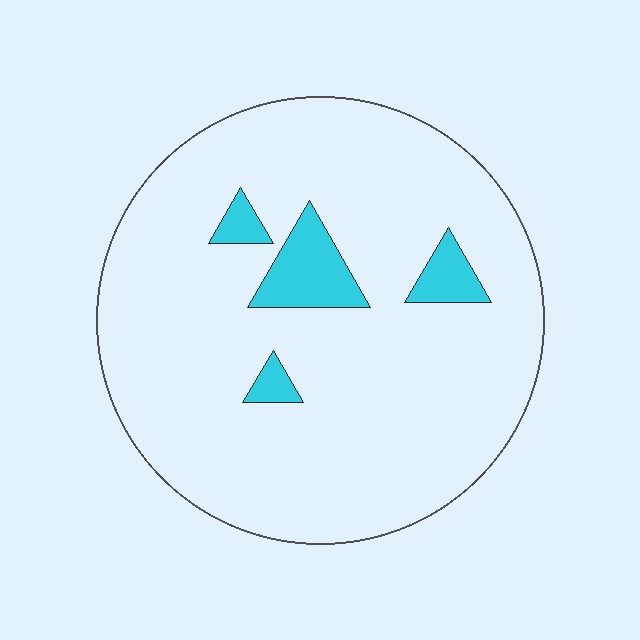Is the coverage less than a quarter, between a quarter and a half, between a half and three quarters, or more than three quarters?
Less than a quarter.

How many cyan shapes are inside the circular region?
4.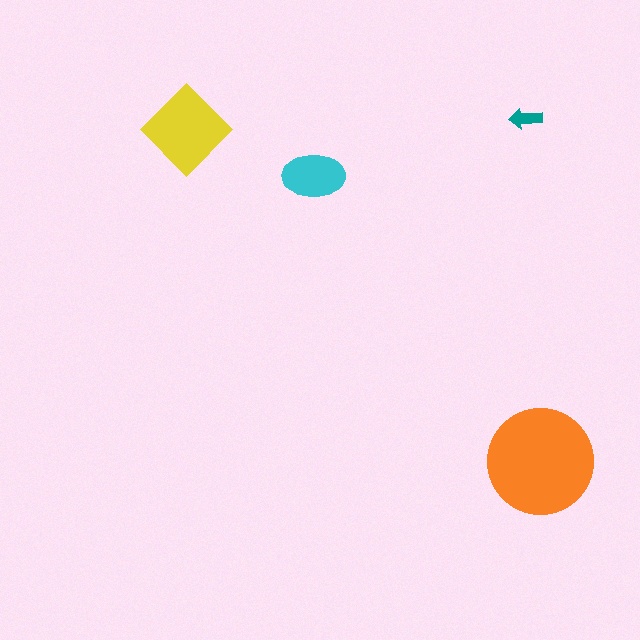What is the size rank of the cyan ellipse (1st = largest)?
3rd.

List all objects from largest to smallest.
The orange circle, the yellow diamond, the cyan ellipse, the teal arrow.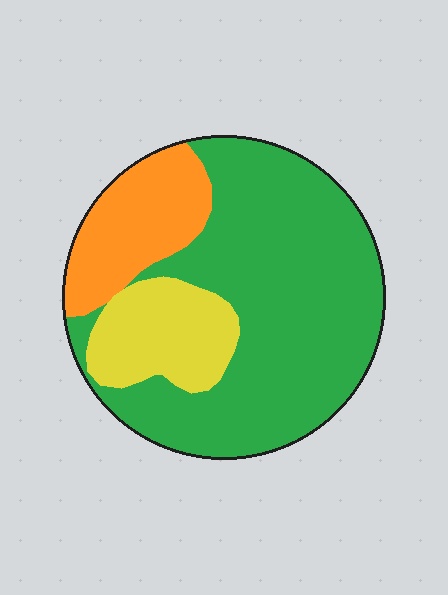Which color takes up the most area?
Green, at roughly 65%.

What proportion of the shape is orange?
Orange covers around 20% of the shape.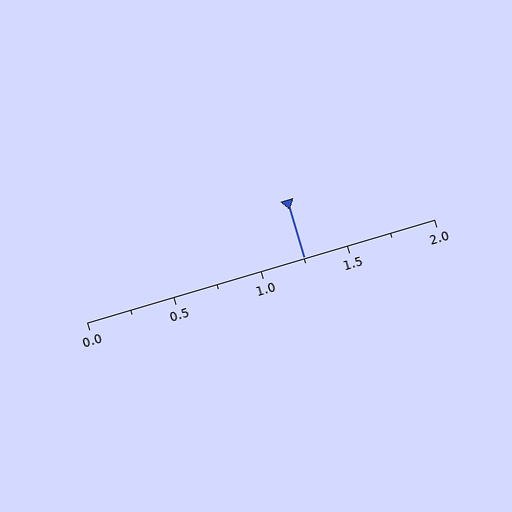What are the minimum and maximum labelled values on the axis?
The axis runs from 0.0 to 2.0.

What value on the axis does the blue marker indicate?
The marker indicates approximately 1.25.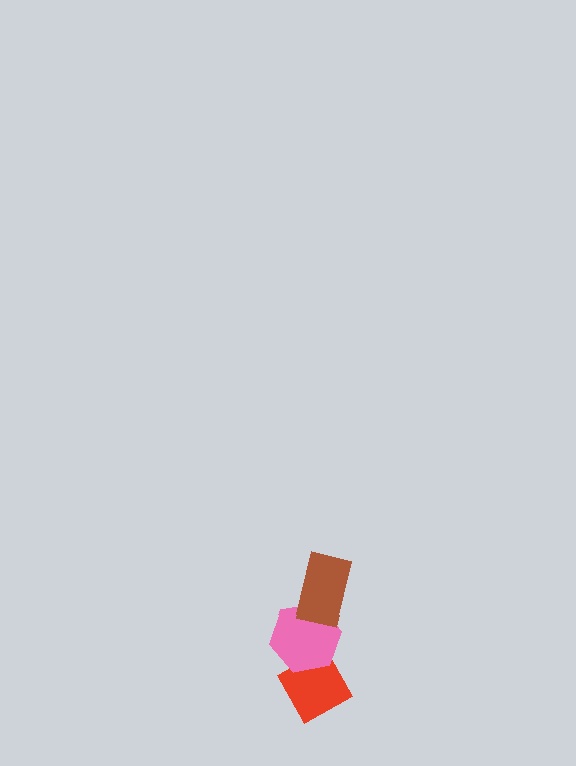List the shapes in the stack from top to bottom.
From top to bottom: the brown rectangle, the pink hexagon, the red diamond.